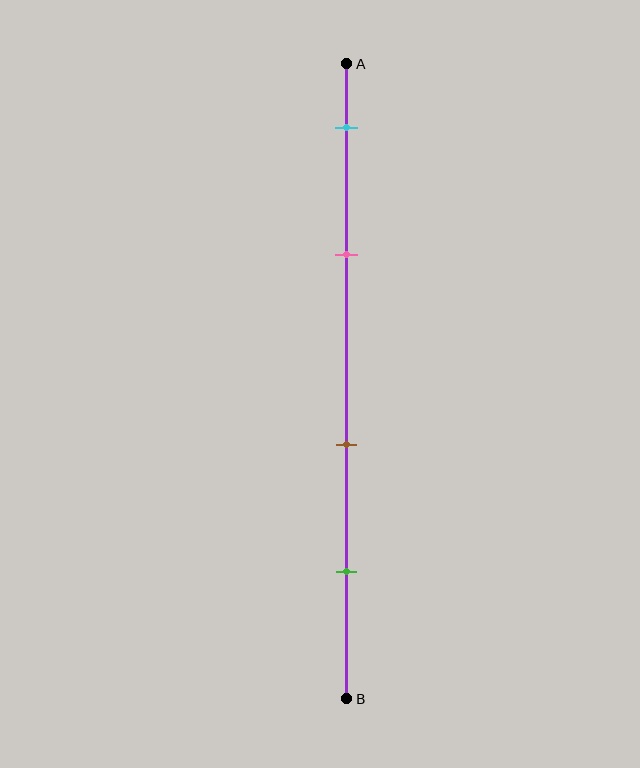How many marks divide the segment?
There are 4 marks dividing the segment.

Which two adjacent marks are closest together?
The cyan and pink marks are the closest adjacent pair.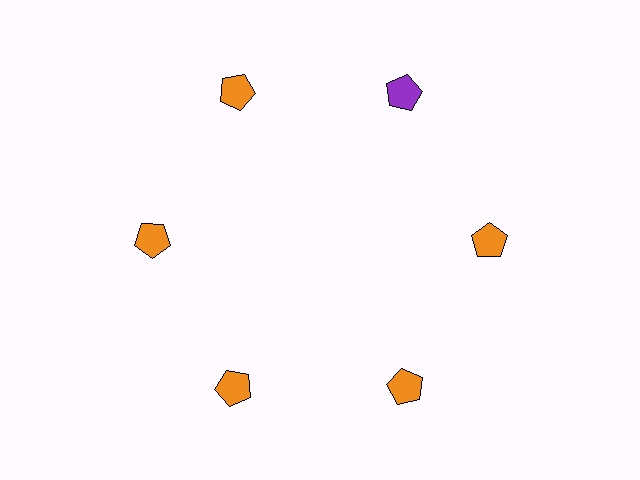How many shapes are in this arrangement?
There are 6 shapes arranged in a ring pattern.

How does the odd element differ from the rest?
It has a different color: purple instead of orange.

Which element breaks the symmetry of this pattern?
The purple pentagon at roughly the 1 o'clock position breaks the symmetry. All other shapes are orange pentagons.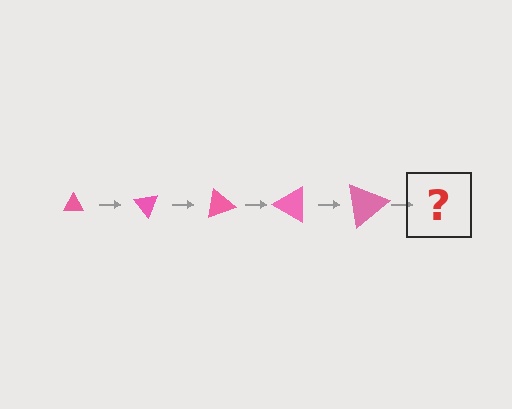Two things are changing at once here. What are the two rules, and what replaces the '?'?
The two rules are that the triangle grows larger each step and it rotates 50 degrees each step. The '?' should be a triangle, larger than the previous one and rotated 250 degrees from the start.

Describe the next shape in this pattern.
It should be a triangle, larger than the previous one and rotated 250 degrees from the start.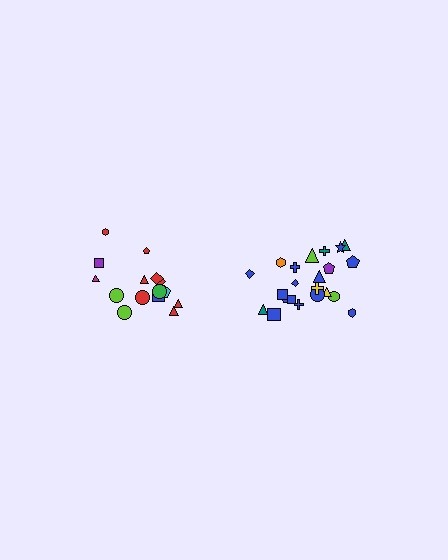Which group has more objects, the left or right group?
The right group.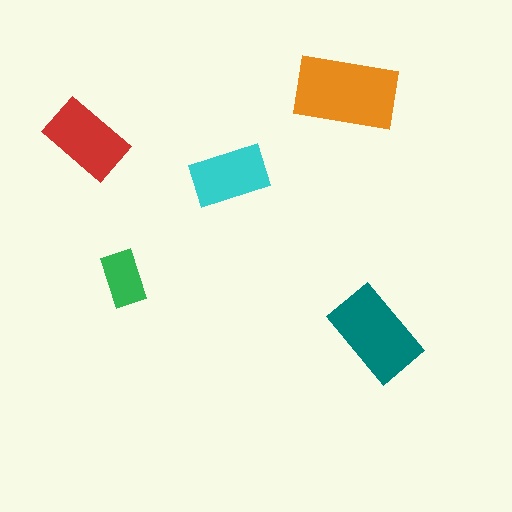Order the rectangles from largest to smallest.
the orange one, the teal one, the red one, the cyan one, the green one.